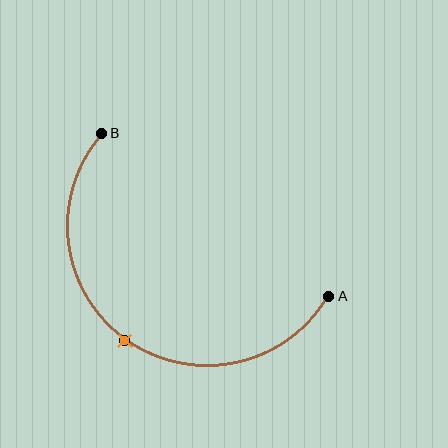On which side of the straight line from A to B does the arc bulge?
The arc bulges below and to the left of the straight line connecting A and B.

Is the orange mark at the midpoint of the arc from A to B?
Yes. The orange mark lies on the arc at equal arc-length from both A and B — it is the arc midpoint.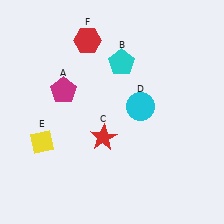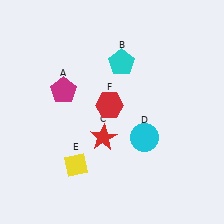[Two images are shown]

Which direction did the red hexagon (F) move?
The red hexagon (F) moved down.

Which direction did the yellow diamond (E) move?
The yellow diamond (E) moved right.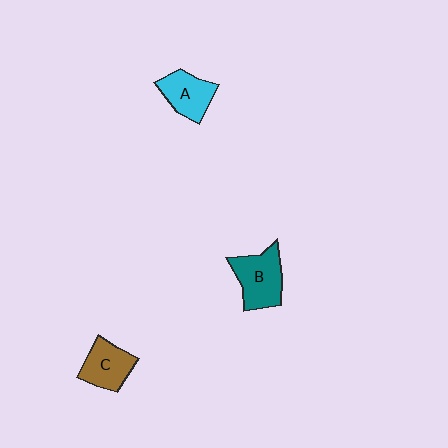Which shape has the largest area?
Shape B (teal).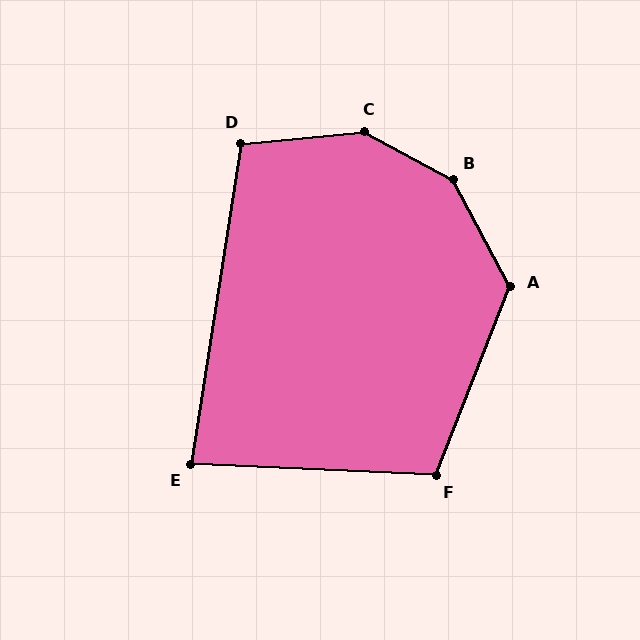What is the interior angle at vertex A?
Approximately 130 degrees (obtuse).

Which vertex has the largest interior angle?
B, at approximately 147 degrees.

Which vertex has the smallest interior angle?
E, at approximately 84 degrees.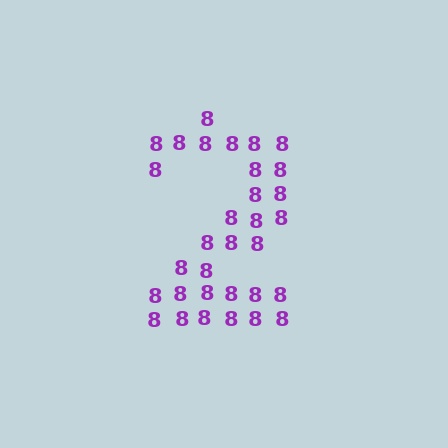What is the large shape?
The large shape is the digit 2.